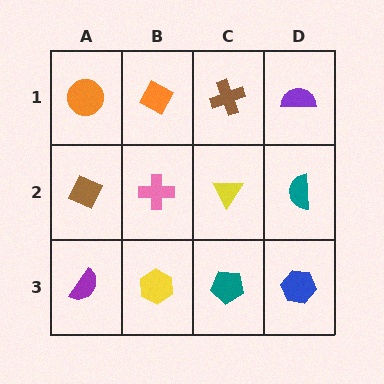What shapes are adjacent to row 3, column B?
A pink cross (row 2, column B), a purple semicircle (row 3, column A), a teal pentagon (row 3, column C).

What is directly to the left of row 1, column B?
An orange circle.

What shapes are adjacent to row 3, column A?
A brown diamond (row 2, column A), a yellow hexagon (row 3, column B).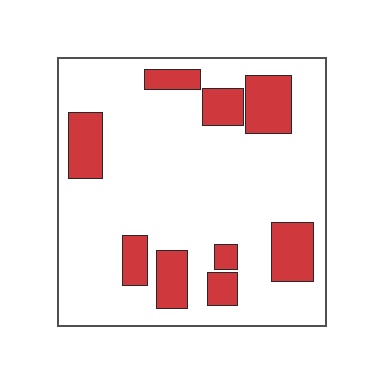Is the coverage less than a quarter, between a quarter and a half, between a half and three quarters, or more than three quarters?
Less than a quarter.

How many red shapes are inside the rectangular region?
9.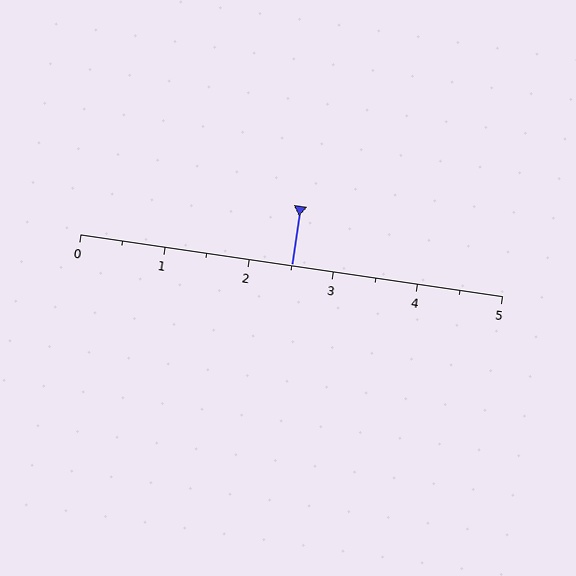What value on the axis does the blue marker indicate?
The marker indicates approximately 2.5.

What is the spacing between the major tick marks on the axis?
The major ticks are spaced 1 apart.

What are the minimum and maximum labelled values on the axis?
The axis runs from 0 to 5.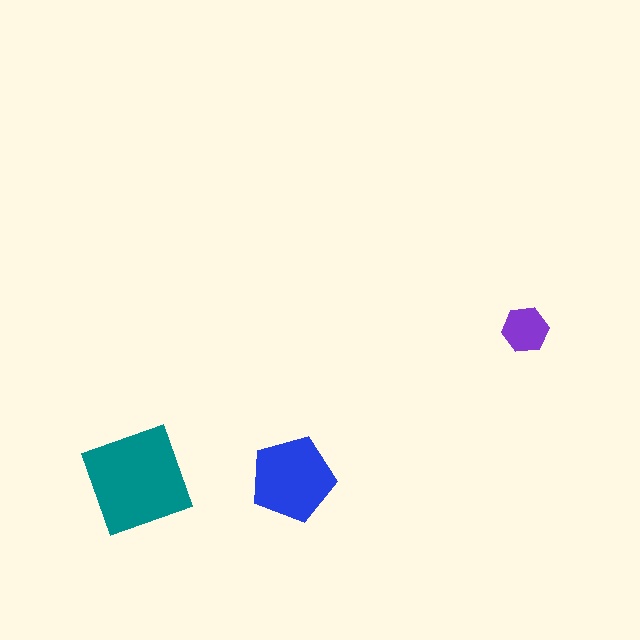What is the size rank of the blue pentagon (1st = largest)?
2nd.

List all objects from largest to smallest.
The teal square, the blue pentagon, the purple hexagon.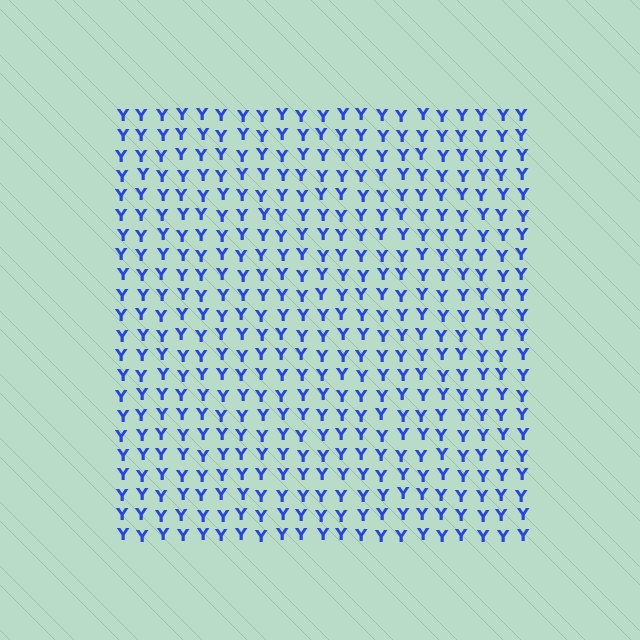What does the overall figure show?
The overall figure shows a square.